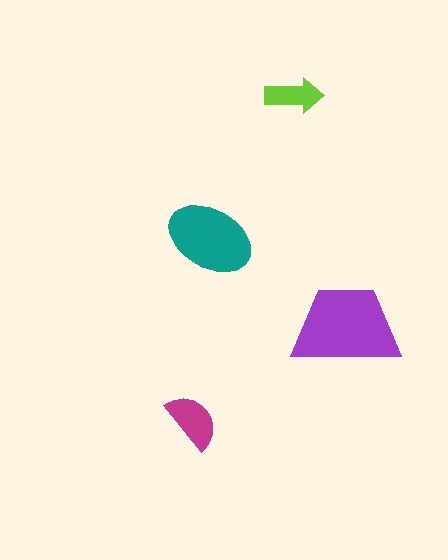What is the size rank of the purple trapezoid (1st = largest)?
1st.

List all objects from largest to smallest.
The purple trapezoid, the teal ellipse, the magenta semicircle, the lime arrow.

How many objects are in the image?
There are 4 objects in the image.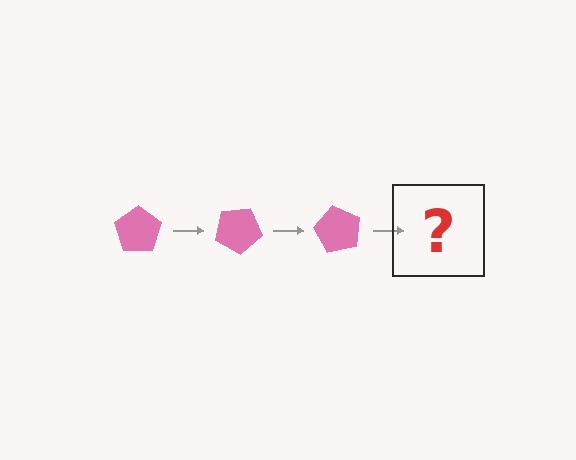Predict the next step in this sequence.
The next step is a pink pentagon rotated 90 degrees.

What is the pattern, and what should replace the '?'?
The pattern is that the pentagon rotates 30 degrees each step. The '?' should be a pink pentagon rotated 90 degrees.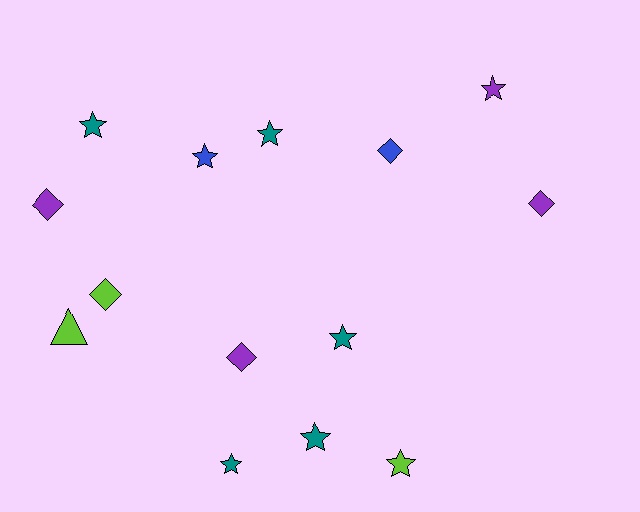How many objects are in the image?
There are 14 objects.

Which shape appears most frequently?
Star, with 8 objects.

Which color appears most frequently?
Teal, with 5 objects.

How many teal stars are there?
There are 5 teal stars.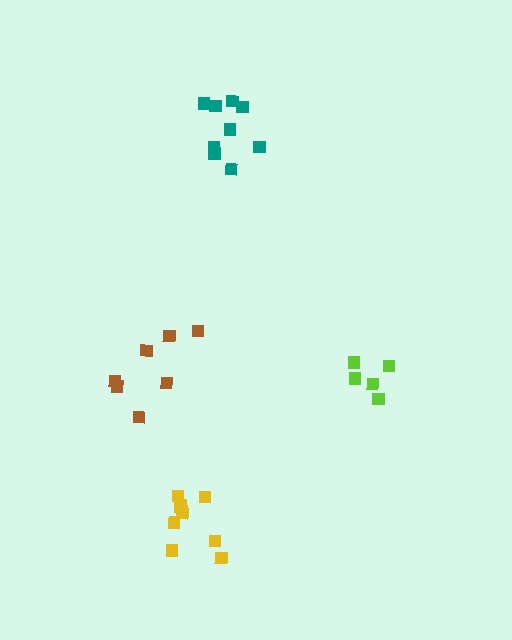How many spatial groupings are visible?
There are 4 spatial groupings.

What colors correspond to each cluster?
The clusters are colored: brown, yellow, lime, teal.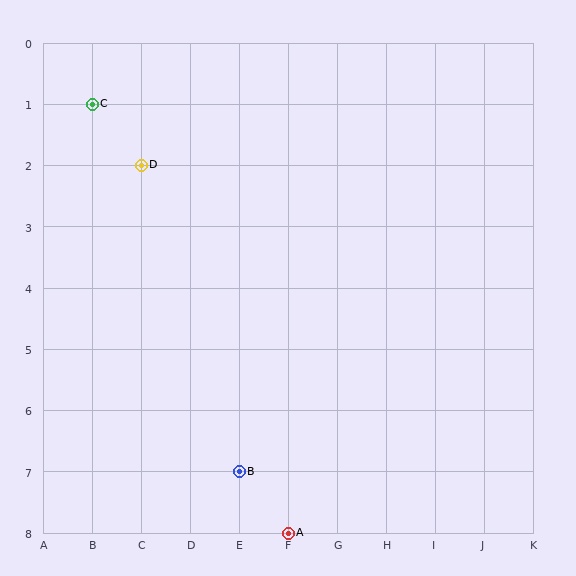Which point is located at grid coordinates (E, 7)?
Point B is at (E, 7).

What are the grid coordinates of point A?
Point A is at grid coordinates (F, 8).